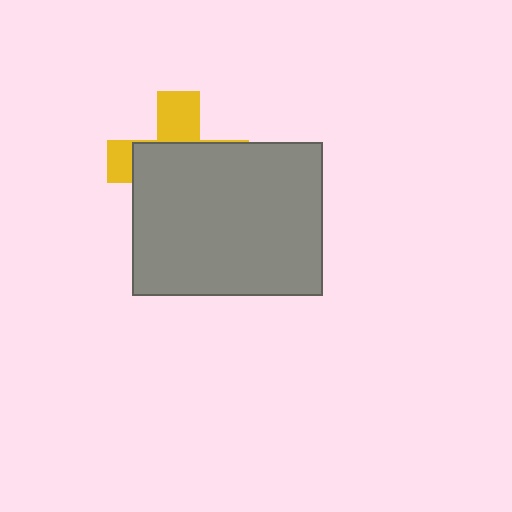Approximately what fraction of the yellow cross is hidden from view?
Roughly 68% of the yellow cross is hidden behind the gray rectangle.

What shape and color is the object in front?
The object in front is a gray rectangle.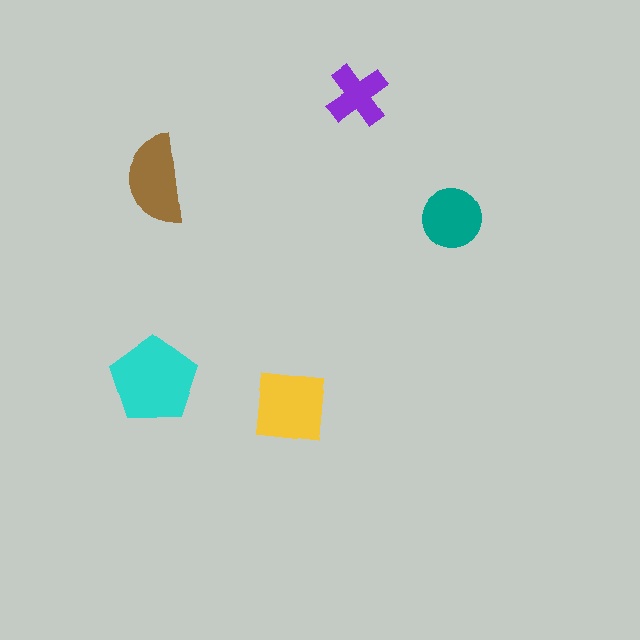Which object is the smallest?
The purple cross.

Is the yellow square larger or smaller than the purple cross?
Larger.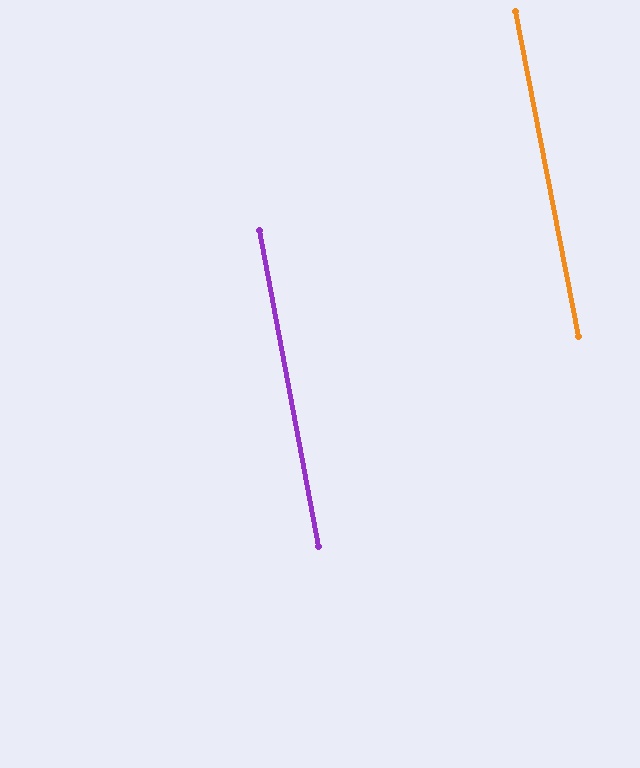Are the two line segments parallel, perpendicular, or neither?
Parallel — their directions differ by only 0.5°.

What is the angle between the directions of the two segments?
Approximately 1 degree.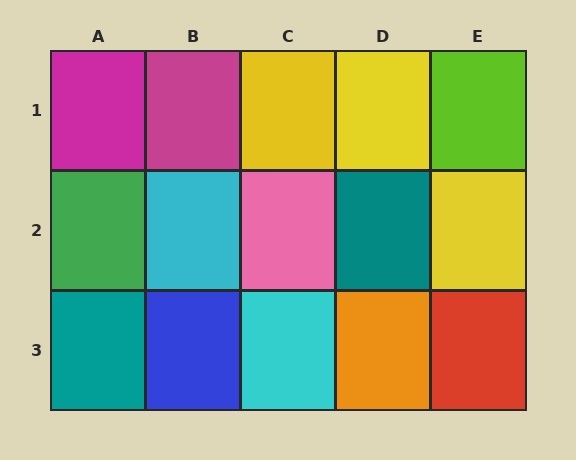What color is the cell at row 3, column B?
Blue.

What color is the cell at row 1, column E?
Lime.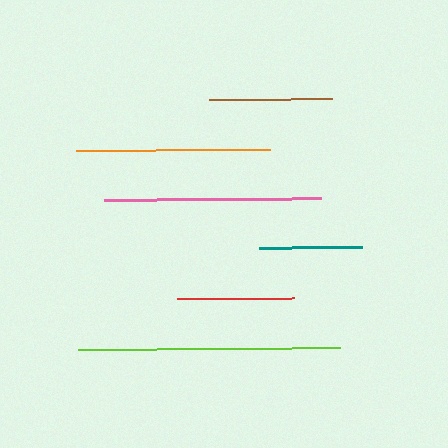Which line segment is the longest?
The lime line is the longest at approximately 262 pixels.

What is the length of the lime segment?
The lime segment is approximately 262 pixels long.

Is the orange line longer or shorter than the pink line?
The pink line is longer than the orange line.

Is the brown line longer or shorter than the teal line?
The brown line is longer than the teal line.